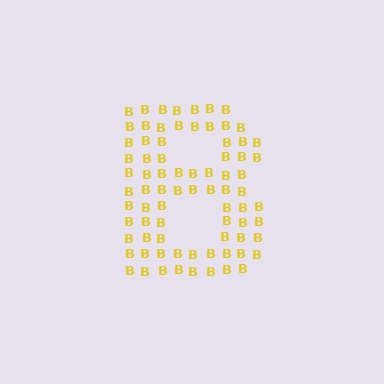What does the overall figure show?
The overall figure shows the letter B.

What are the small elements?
The small elements are letter B's.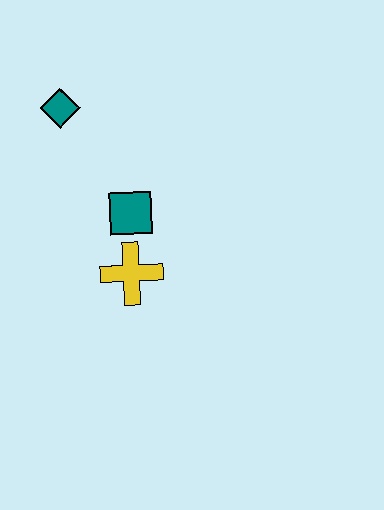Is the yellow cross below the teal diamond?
Yes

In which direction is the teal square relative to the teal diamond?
The teal square is below the teal diamond.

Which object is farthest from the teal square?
The teal diamond is farthest from the teal square.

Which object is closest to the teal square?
The yellow cross is closest to the teal square.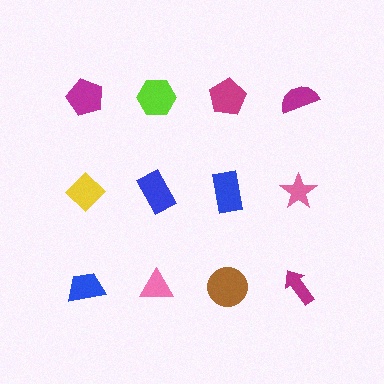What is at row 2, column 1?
A yellow diamond.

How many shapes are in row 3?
4 shapes.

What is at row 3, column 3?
A brown circle.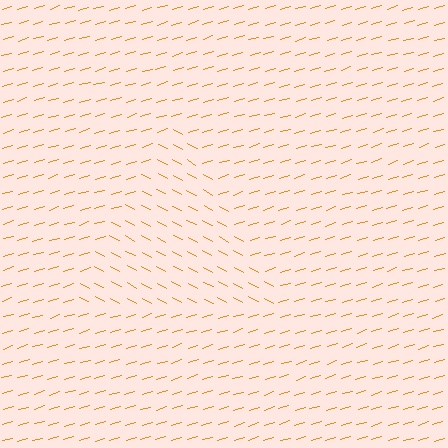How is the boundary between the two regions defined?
The boundary is defined purely by a change in line orientation (approximately 45 degrees difference). All lines are the same color and thickness.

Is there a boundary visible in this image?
Yes, there is a texture boundary formed by a change in line orientation.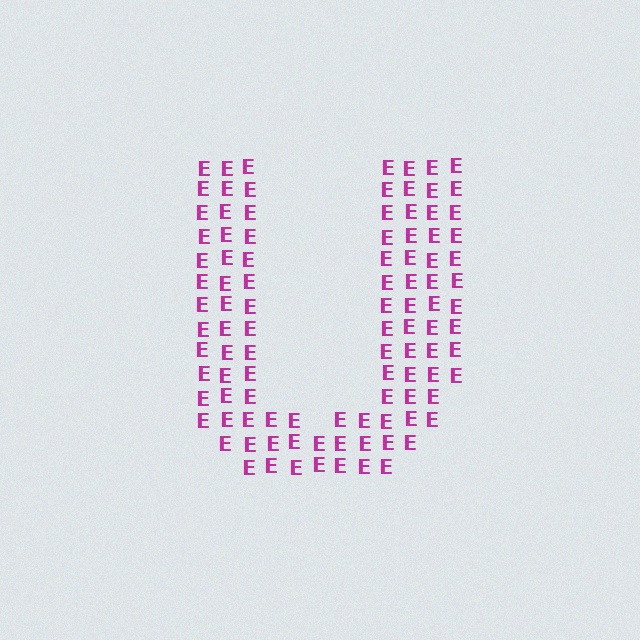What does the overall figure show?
The overall figure shows the letter U.